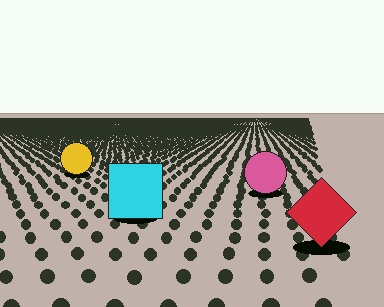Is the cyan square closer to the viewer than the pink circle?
Yes. The cyan square is closer — you can tell from the texture gradient: the ground texture is coarser near it.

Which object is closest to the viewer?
The red diamond is closest. The texture marks near it are larger and more spread out.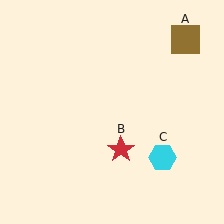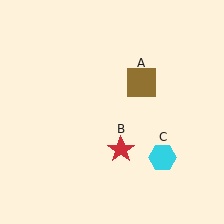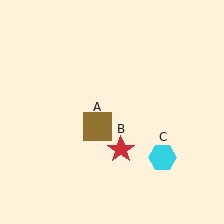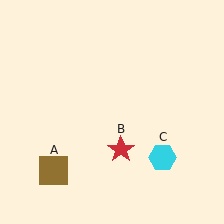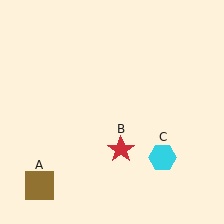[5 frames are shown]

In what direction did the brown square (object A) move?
The brown square (object A) moved down and to the left.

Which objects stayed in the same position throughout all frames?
Red star (object B) and cyan hexagon (object C) remained stationary.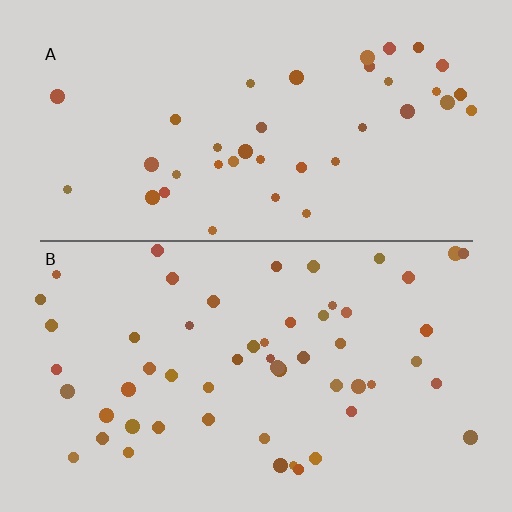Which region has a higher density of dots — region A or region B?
B (the bottom).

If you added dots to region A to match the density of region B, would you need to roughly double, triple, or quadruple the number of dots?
Approximately double.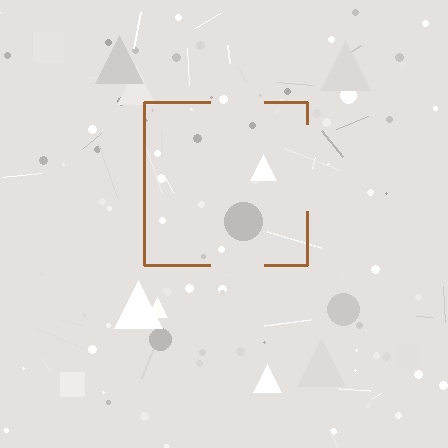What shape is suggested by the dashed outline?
The dashed outline suggests a square.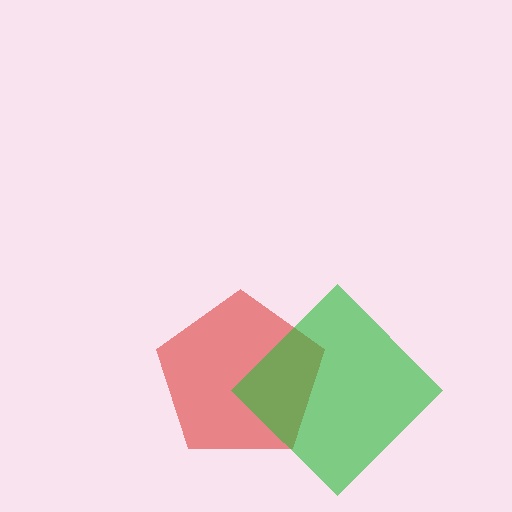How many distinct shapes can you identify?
There are 2 distinct shapes: a red pentagon, a green diamond.